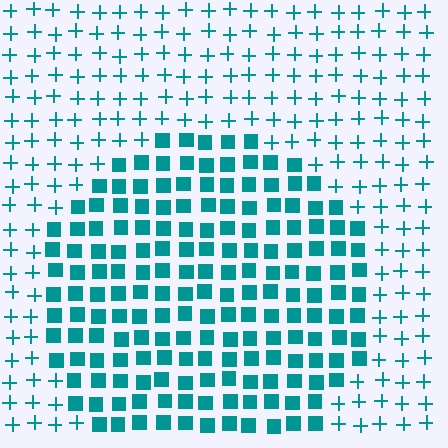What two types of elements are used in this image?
The image uses squares inside the circle region and plus signs outside it.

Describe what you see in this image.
The image is filled with small teal elements arranged in a uniform grid. A circle-shaped region contains squares, while the surrounding area contains plus signs. The boundary is defined purely by the change in element shape.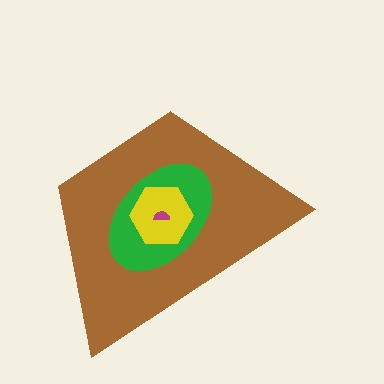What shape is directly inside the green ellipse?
The yellow hexagon.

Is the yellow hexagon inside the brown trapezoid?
Yes.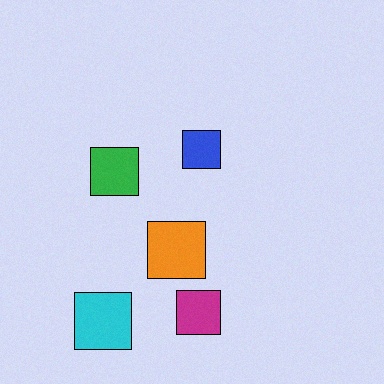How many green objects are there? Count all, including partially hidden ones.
There is 1 green object.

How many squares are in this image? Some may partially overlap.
There are 5 squares.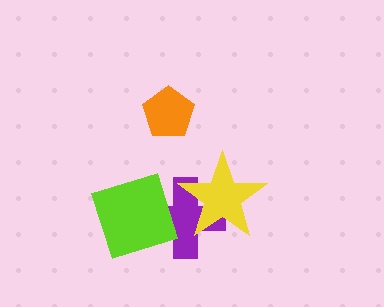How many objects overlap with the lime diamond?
1 object overlaps with the lime diamond.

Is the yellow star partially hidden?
No, no other shape covers it.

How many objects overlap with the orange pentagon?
0 objects overlap with the orange pentagon.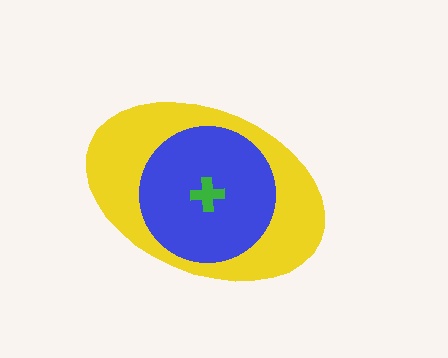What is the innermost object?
The green cross.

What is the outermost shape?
The yellow ellipse.